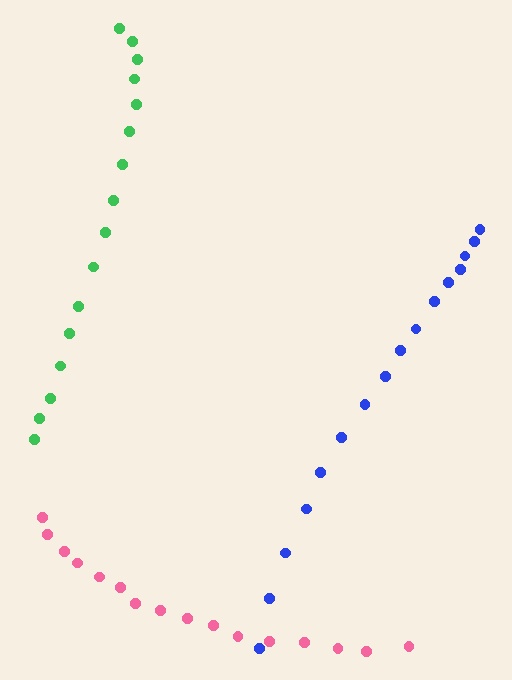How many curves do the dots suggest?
There are 3 distinct paths.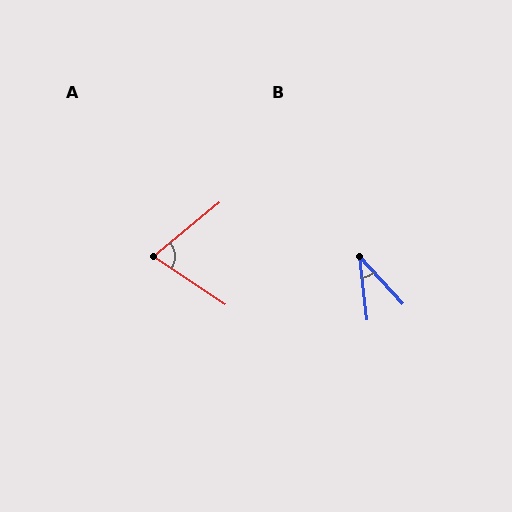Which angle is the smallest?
B, at approximately 36 degrees.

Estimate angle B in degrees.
Approximately 36 degrees.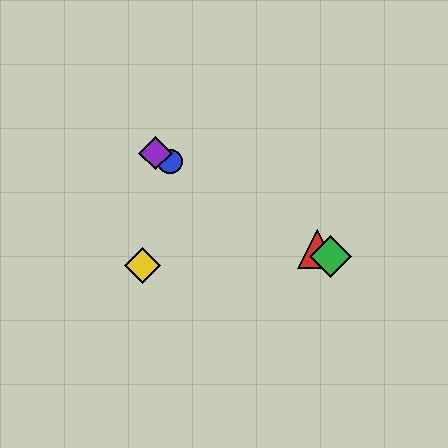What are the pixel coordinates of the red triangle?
The red triangle is at (317, 249).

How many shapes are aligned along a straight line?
4 shapes (the red triangle, the blue circle, the green diamond, the purple diamond) are aligned along a straight line.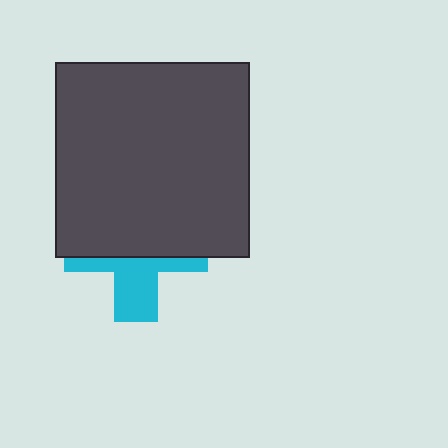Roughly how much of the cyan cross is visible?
A small part of it is visible (roughly 39%).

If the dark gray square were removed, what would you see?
You would see the complete cyan cross.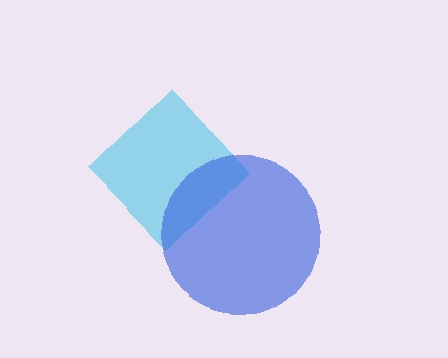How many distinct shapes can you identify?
There are 2 distinct shapes: a cyan diamond, a blue circle.